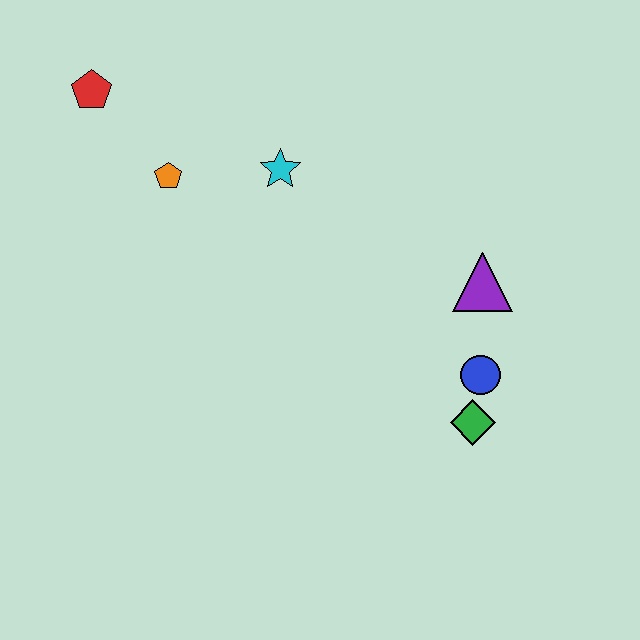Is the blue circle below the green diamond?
No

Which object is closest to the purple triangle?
The blue circle is closest to the purple triangle.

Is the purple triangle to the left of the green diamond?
No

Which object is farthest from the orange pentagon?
The green diamond is farthest from the orange pentagon.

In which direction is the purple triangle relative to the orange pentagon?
The purple triangle is to the right of the orange pentagon.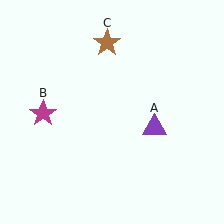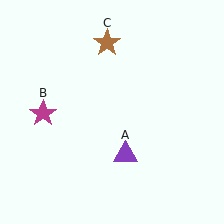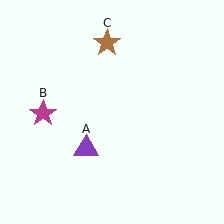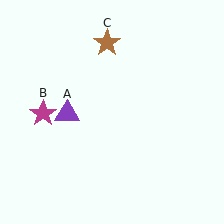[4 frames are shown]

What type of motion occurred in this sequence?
The purple triangle (object A) rotated clockwise around the center of the scene.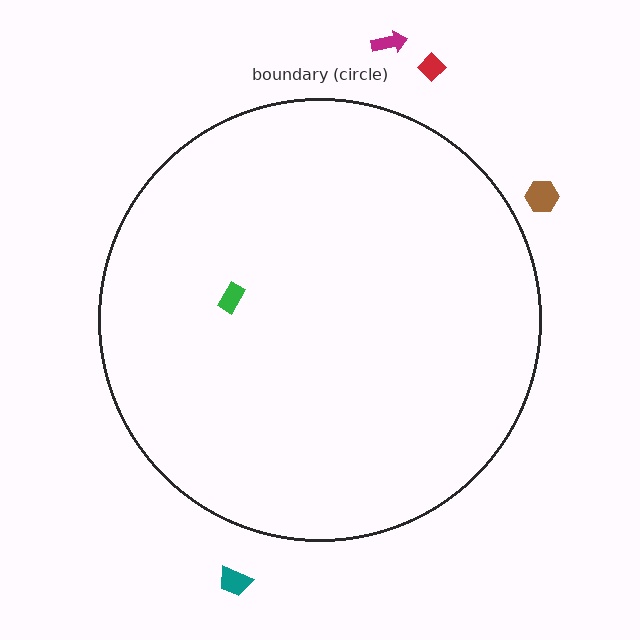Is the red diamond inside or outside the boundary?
Outside.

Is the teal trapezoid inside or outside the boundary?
Outside.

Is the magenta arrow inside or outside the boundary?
Outside.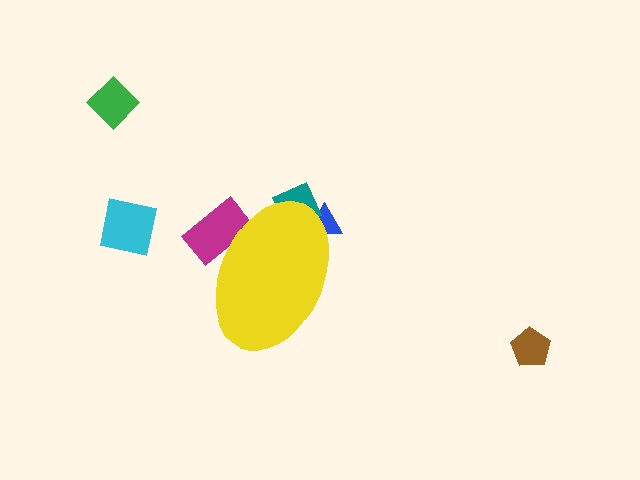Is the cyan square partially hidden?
No, the cyan square is fully visible.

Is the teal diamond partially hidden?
Yes, the teal diamond is partially hidden behind the yellow ellipse.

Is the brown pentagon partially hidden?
No, the brown pentagon is fully visible.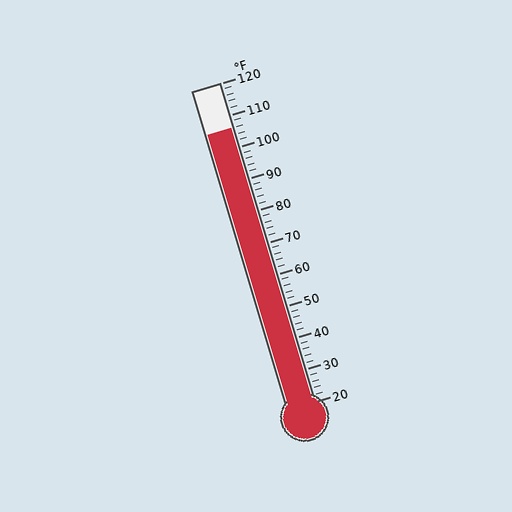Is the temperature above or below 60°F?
The temperature is above 60°F.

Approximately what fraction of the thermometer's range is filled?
The thermometer is filled to approximately 85% of its range.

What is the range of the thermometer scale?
The thermometer scale ranges from 20°F to 120°F.